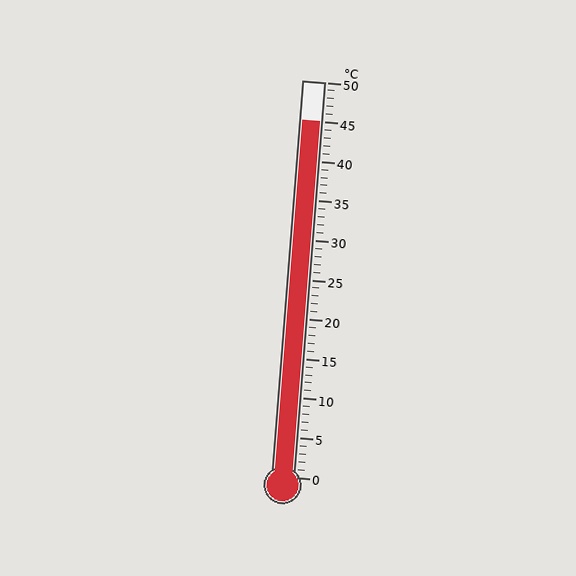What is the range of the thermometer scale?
The thermometer scale ranges from 0°C to 50°C.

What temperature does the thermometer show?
The thermometer shows approximately 45°C.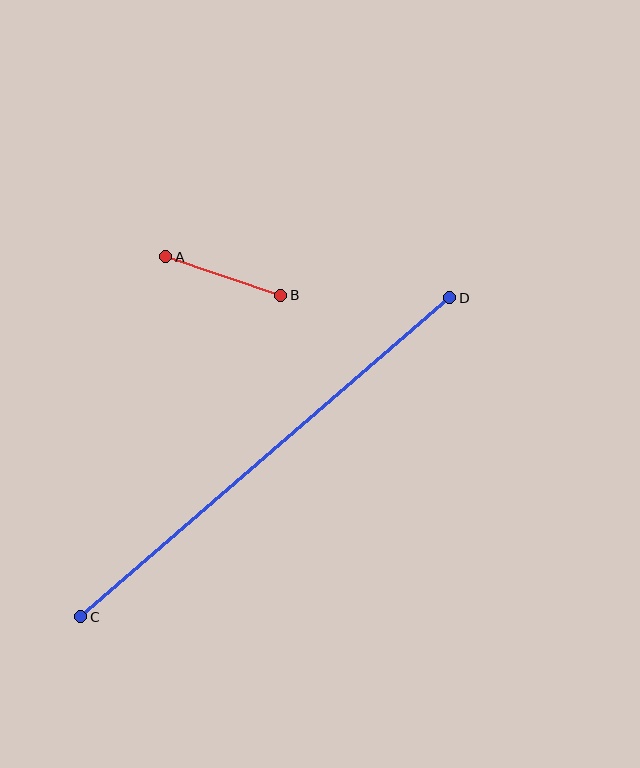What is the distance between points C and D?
The distance is approximately 488 pixels.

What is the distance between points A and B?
The distance is approximately 121 pixels.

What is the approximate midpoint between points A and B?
The midpoint is at approximately (223, 276) pixels.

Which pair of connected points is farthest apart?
Points C and D are farthest apart.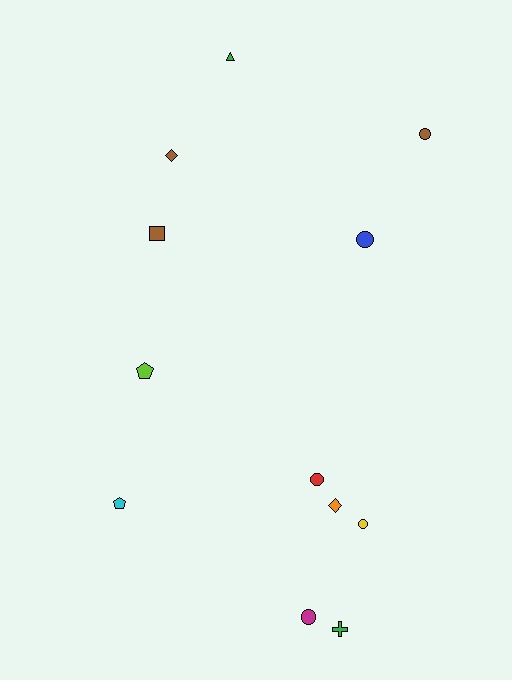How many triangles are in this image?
There is 1 triangle.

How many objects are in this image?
There are 12 objects.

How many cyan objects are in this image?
There is 1 cyan object.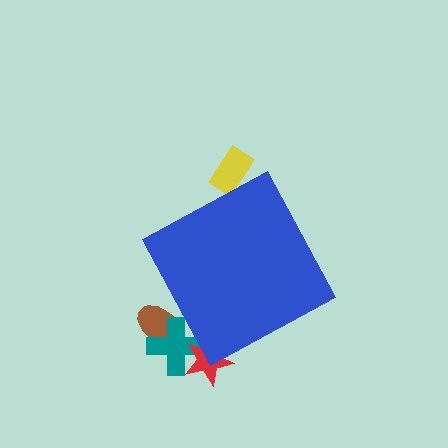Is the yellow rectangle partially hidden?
Yes, the yellow rectangle is partially hidden behind the blue diamond.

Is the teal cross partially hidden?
Yes, the teal cross is partially hidden behind the blue diamond.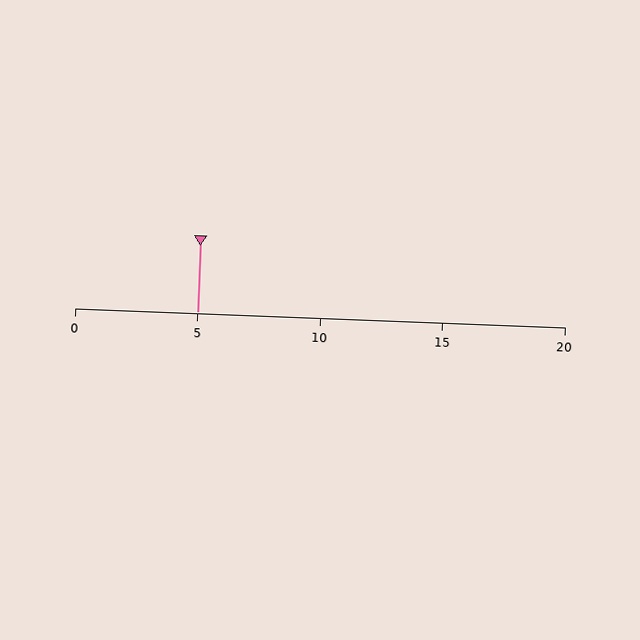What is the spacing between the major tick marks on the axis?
The major ticks are spaced 5 apart.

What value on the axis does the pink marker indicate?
The marker indicates approximately 5.